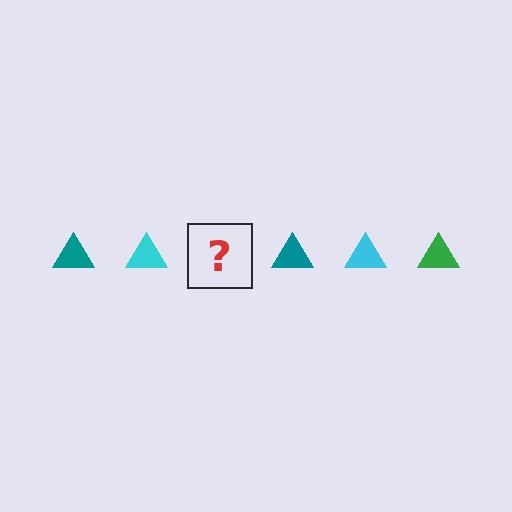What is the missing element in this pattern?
The missing element is a green triangle.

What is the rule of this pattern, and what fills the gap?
The rule is that the pattern cycles through teal, cyan, green triangles. The gap should be filled with a green triangle.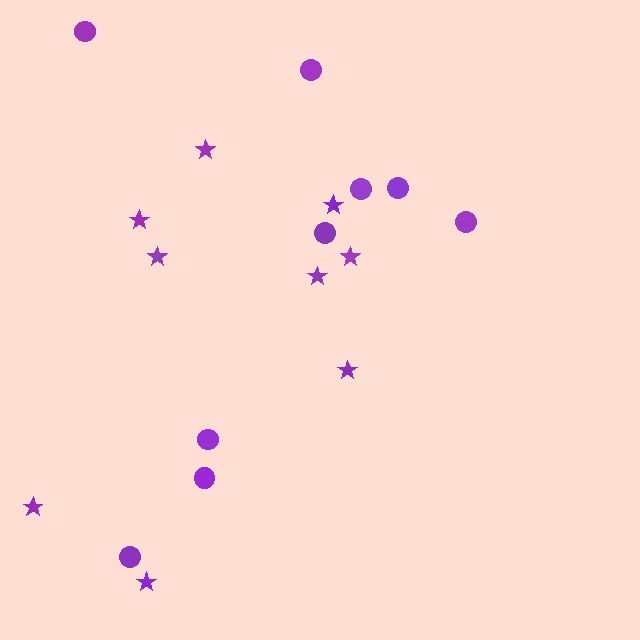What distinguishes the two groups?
There are 2 groups: one group of circles (9) and one group of stars (9).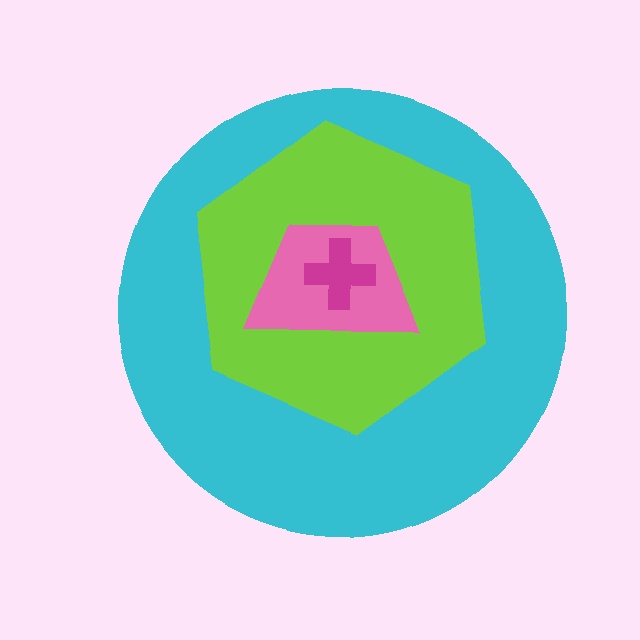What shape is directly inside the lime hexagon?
The pink trapezoid.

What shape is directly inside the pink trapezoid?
The magenta cross.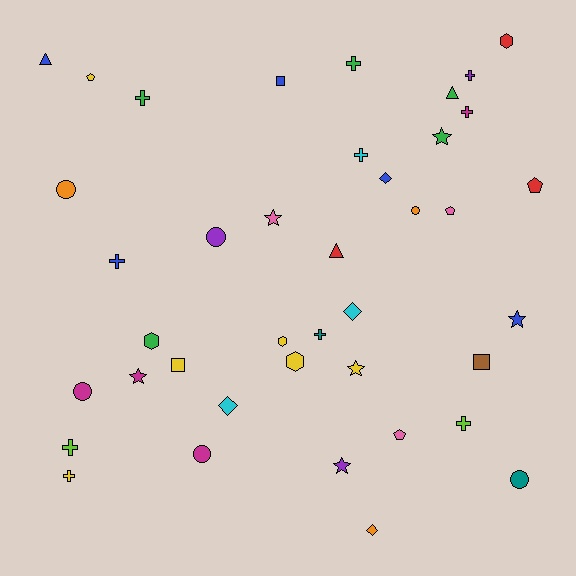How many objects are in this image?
There are 40 objects.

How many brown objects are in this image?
There is 1 brown object.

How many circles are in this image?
There are 6 circles.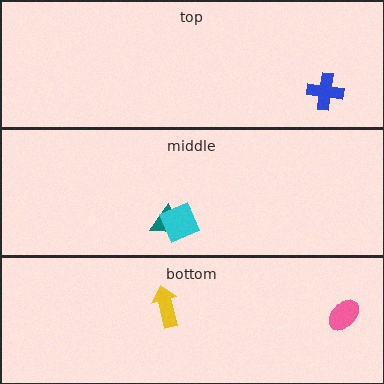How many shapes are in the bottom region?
2.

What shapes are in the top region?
The blue cross.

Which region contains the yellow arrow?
The bottom region.